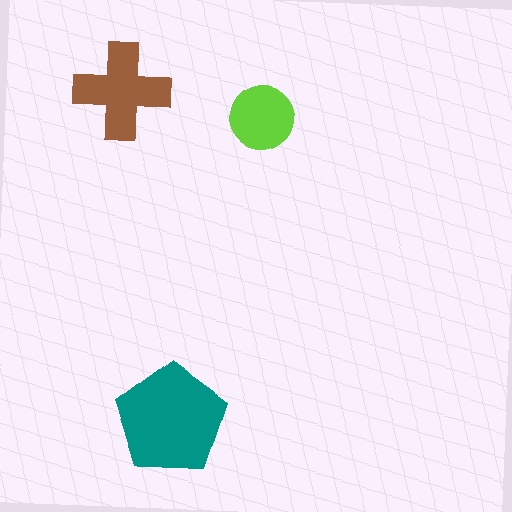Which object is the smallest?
The lime circle.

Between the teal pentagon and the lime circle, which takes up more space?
The teal pentagon.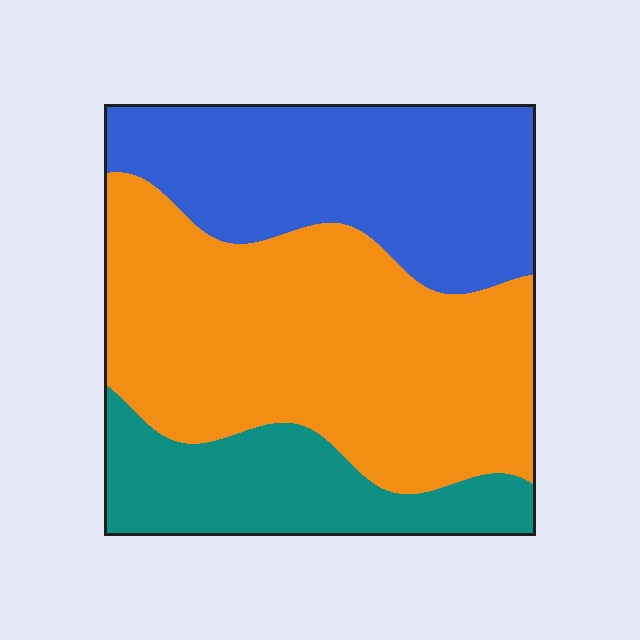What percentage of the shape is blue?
Blue takes up about one third (1/3) of the shape.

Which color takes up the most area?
Orange, at roughly 50%.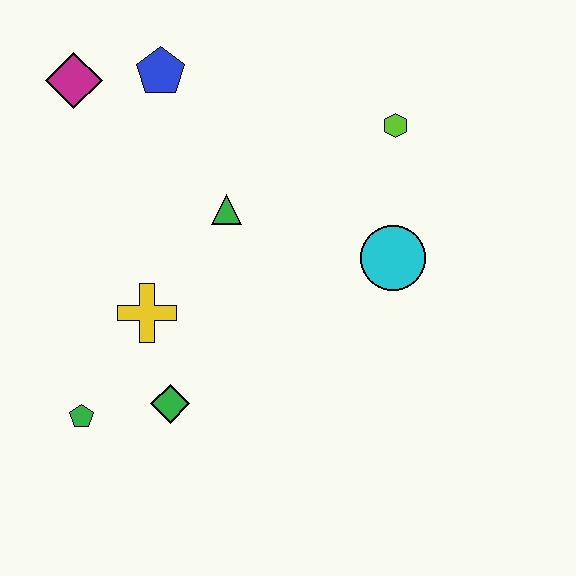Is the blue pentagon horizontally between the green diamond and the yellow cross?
Yes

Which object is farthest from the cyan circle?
The magenta diamond is farthest from the cyan circle.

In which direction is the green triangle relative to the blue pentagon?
The green triangle is below the blue pentagon.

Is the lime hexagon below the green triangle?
No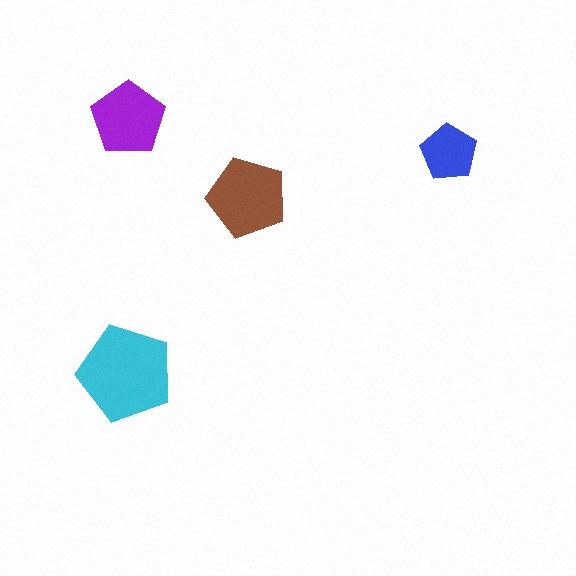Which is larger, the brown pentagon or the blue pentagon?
The brown one.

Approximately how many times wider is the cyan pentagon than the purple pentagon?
About 1.5 times wider.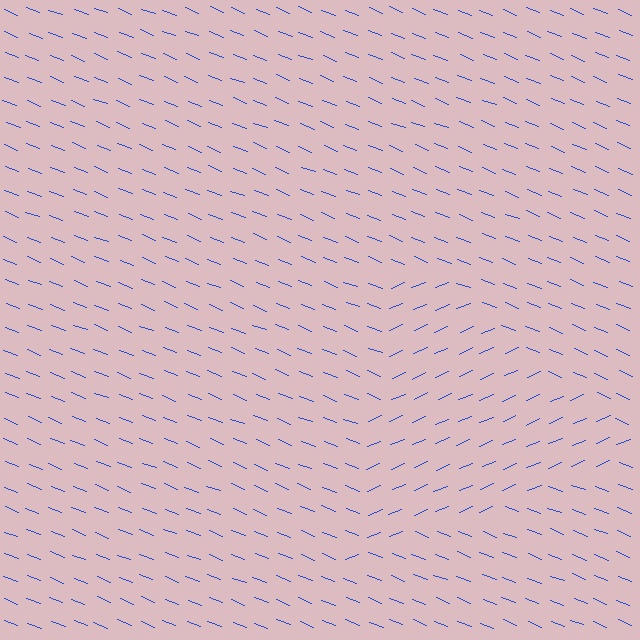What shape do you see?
I see a triangle.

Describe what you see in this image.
The image is filled with small blue line segments. A triangle region in the image has lines oriented differently from the surrounding lines, creating a visible texture boundary.